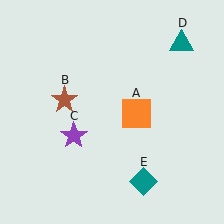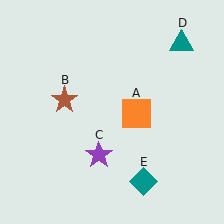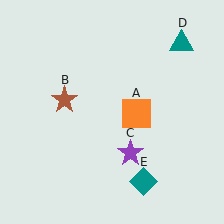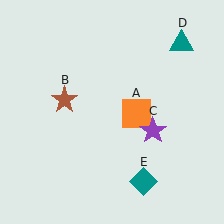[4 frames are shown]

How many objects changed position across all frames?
1 object changed position: purple star (object C).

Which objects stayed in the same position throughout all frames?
Orange square (object A) and brown star (object B) and teal triangle (object D) and teal diamond (object E) remained stationary.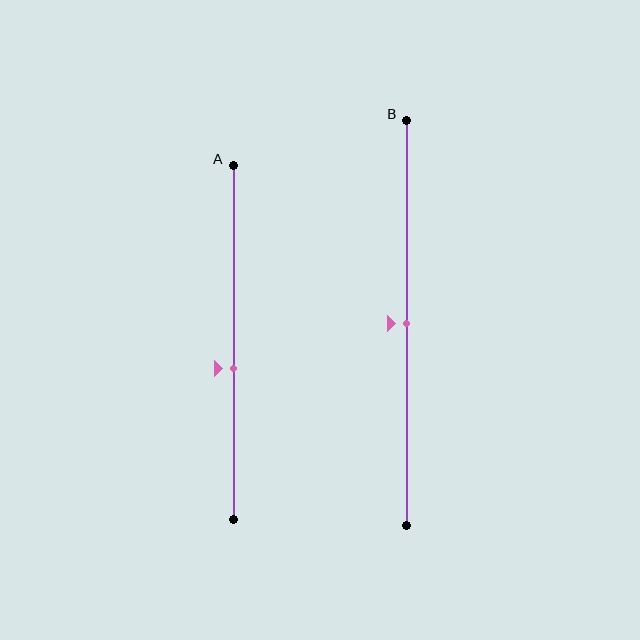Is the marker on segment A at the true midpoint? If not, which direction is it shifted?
No, the marker on segment A is shifted downward by about 7% of the segment length.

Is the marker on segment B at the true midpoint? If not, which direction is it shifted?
Yes, the marker on segment B is at the true midpoint.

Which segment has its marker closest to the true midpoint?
Segment B has its marker closest to the true midpoint.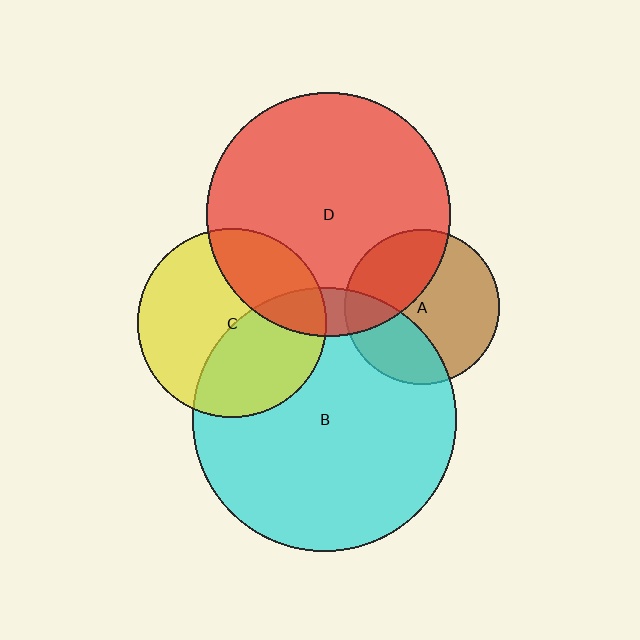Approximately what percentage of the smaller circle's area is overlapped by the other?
Approximately 30%.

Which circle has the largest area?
Circle B (cyan).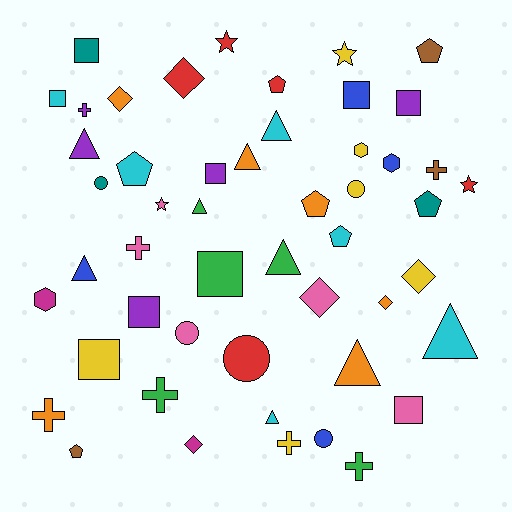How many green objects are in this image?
There are 5 green objects.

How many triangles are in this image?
There are 9 triangles.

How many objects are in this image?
There are 50 objects.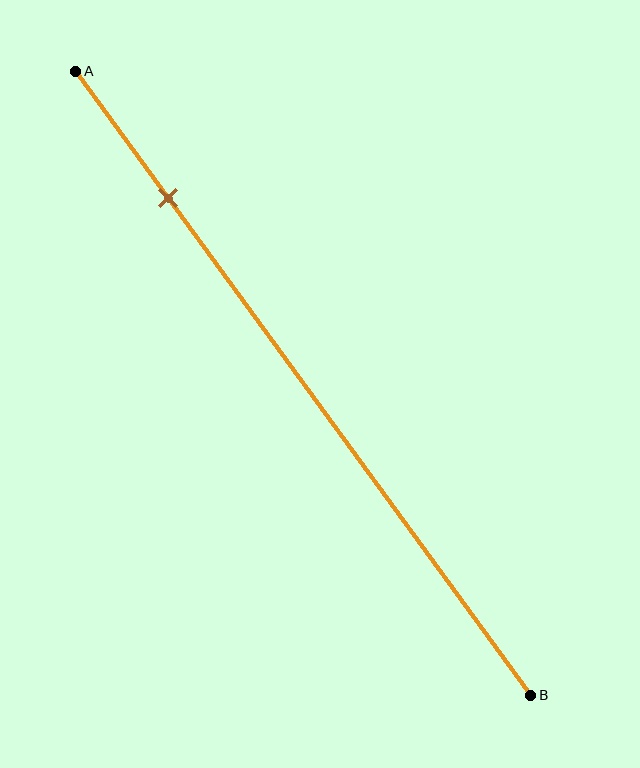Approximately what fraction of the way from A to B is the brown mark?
The brown mark is approximately 20% of the way from A to B.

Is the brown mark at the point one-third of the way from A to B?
No, the mark is at about 20% from A, not at the 33% one-third point.